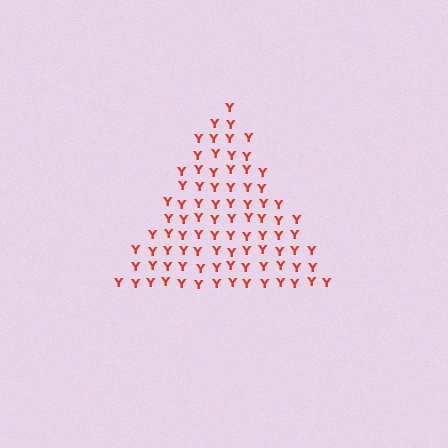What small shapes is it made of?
It is made of small letter Y's.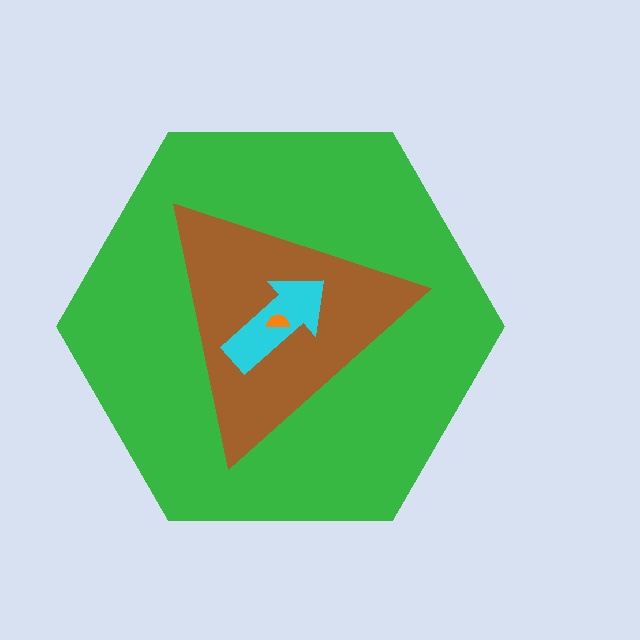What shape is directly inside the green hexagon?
The brown triangle.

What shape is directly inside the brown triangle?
The cyan arrow.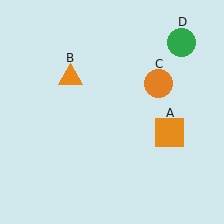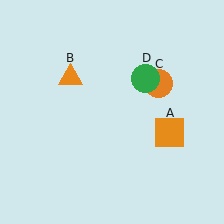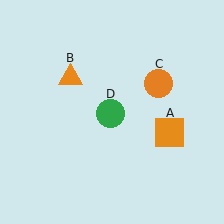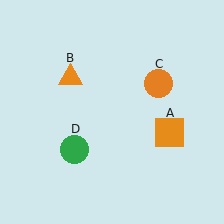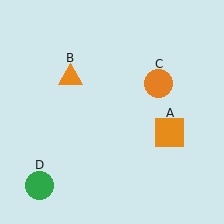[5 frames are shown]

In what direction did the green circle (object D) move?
The green circle (object D) moved down and to the left.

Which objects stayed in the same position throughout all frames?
Orange square (object A) and orange triangle (object B) and orange circle (object C) remained stationary.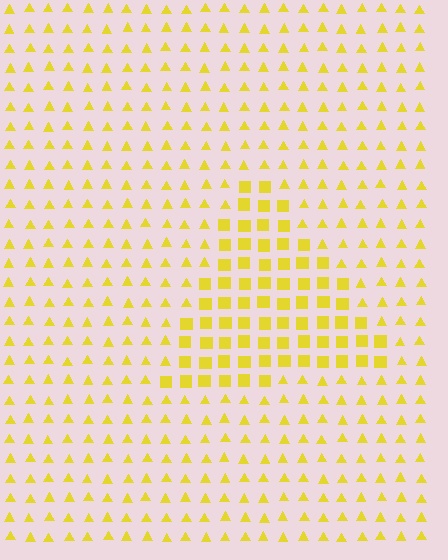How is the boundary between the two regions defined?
The boundary is defined by a change in element shape: squares inside vs. triangles outside. All elements share the same color and spacing.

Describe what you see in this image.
The image is filled with small yellow elements arranged in a uniform grid. A triangle-shaped region contains squares, while the surrounding area contains triangles. The boundary is defined purely by the change in element shape.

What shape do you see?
I see a triangle.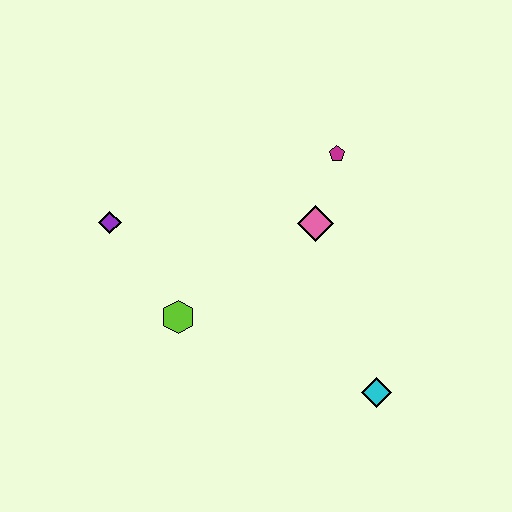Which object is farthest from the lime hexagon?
The magenta pentagon is farthest from the lime hexagon.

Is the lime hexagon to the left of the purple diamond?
No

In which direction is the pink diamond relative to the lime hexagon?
The pink diamond is to the right of the lime hexagon.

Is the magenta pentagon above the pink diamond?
Yes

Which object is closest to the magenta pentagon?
The pink diamond is closest to the magenta pentagon.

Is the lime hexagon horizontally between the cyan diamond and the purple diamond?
Yes